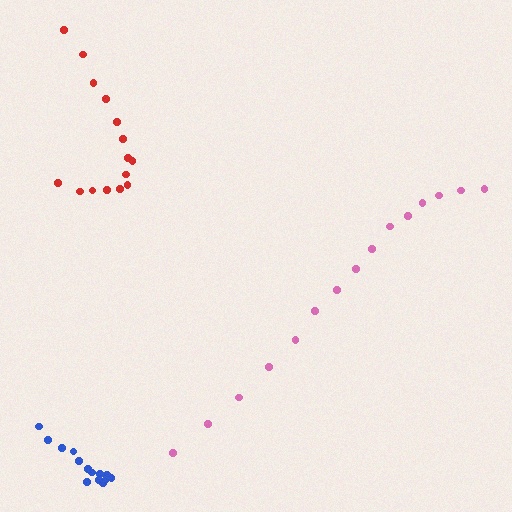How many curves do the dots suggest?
There are 3 distinct paths.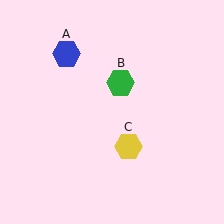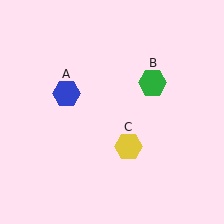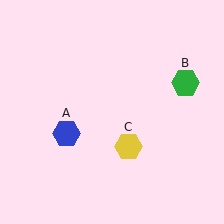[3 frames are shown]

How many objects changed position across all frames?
2 objects changed position: blue hexagon (object A), green hexagon (object B).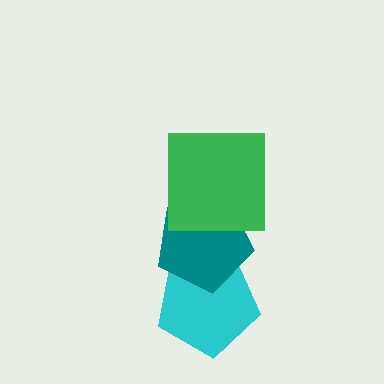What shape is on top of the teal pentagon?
The green square is on top of the teal pentagon.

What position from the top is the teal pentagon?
The teal pentagon is 2nd from the top.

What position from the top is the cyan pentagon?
The cyan pentagon is 3rd from the top.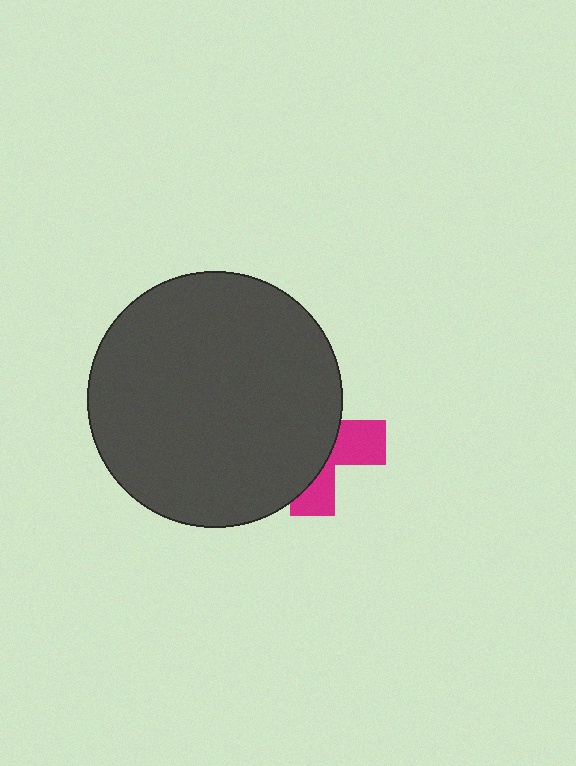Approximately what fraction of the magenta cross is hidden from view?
Roughly 66% of the magenta cross is hidden behind the dark gray circle.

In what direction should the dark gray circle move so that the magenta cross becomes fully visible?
The dark gray circle should move left. That is the shortest direction to clear the overlap and leave the magenta cross fully visible.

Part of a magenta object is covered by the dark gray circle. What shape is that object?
It is a cross.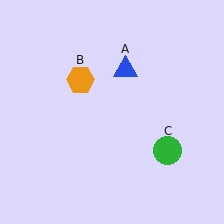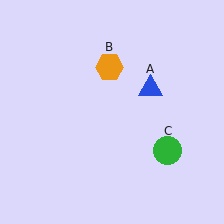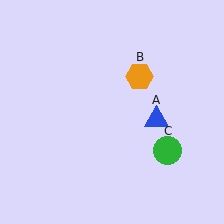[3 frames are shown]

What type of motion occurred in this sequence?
The blue triangle (object A), orange hexagon (object B) rotated clockwise around the center of the scene.